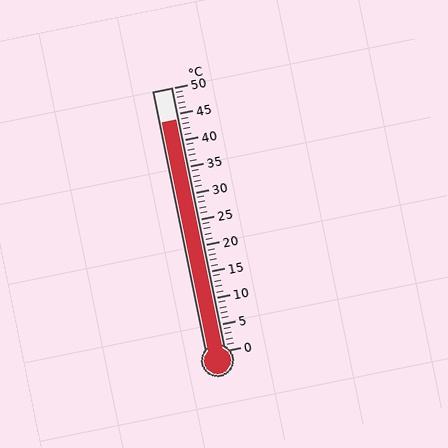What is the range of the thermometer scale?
The thermometer scale ranges from 0°C to 50°C.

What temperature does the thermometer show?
The thermometer shows approximately 44°C.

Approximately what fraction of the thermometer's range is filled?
The thermometer is filled to approximately 90% of its range.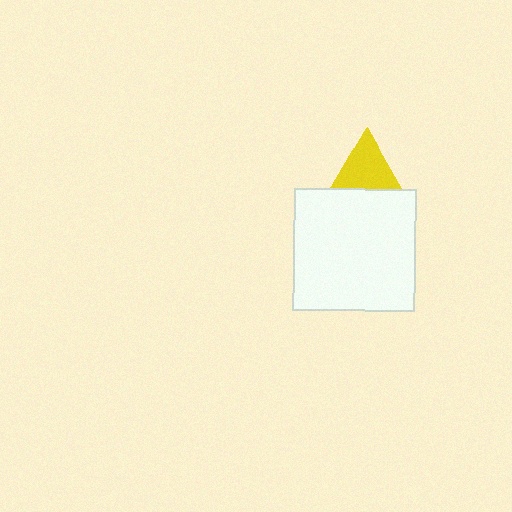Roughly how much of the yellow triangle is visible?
About half of it is visible (roughly 64%).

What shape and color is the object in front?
The object in front is a white square.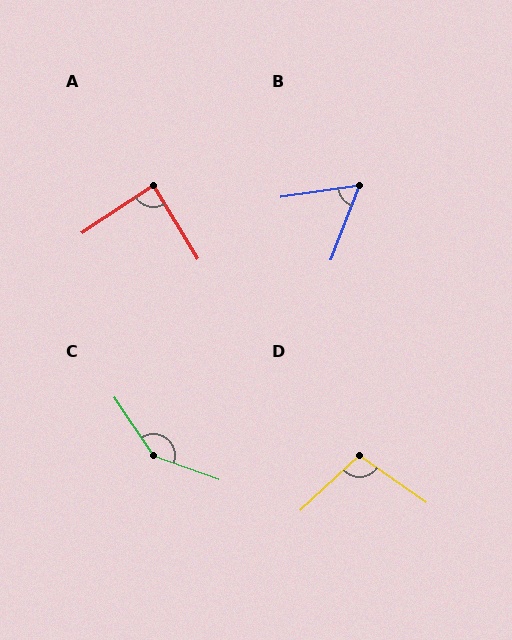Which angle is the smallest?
B, at approximately 61 degrees.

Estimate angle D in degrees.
Approximately 102 degrees.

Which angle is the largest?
C, at approximately 143 degrees.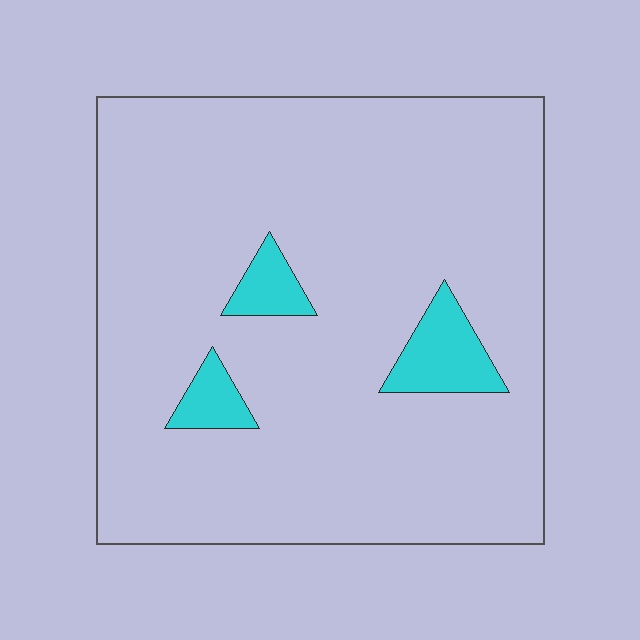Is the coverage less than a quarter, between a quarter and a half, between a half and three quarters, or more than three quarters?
Less than a quarter.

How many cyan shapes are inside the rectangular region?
3.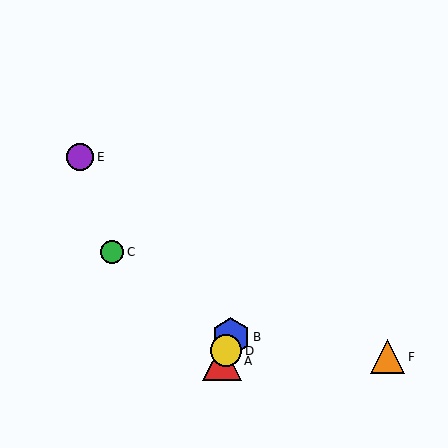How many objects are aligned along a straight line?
3 objects (A, B, D) are aligned along a straight line.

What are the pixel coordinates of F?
Object F is at (388, 357).